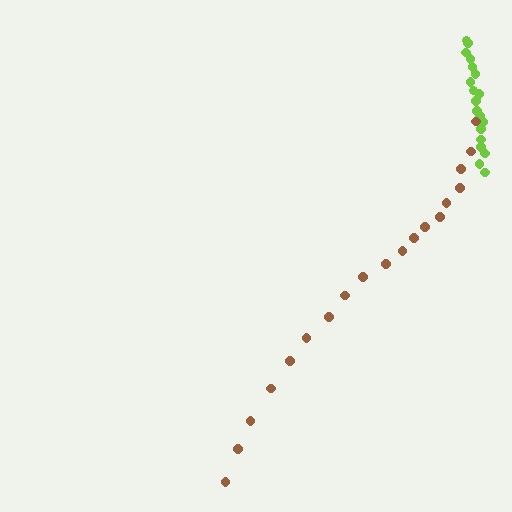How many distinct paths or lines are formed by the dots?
There are 2 distinct paths.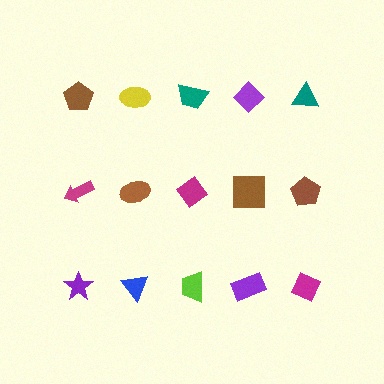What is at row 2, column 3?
A magenta diamond.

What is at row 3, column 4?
A purple rectangle.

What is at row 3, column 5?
A magenta diamond.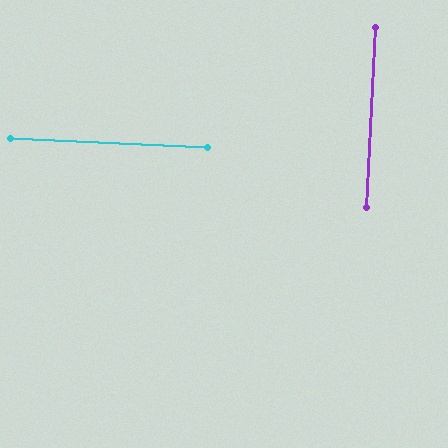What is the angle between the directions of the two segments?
Approximately 90 degrees.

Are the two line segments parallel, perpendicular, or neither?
Perpendicular — they meet at approximately 90°.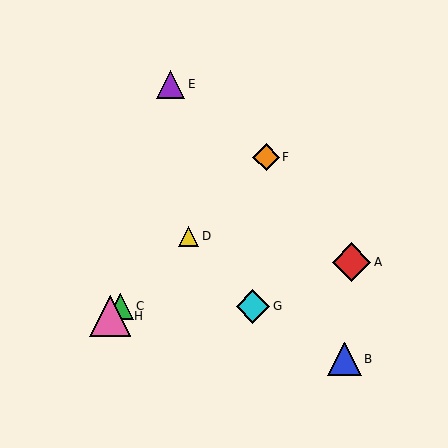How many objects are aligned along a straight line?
4 objects (C, D, F, H) are aligned along a straight line.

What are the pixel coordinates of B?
Object B is at (345, 359).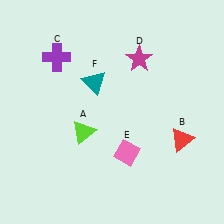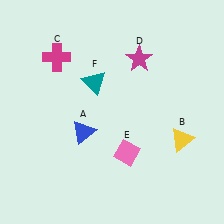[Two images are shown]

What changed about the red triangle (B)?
In Image 1, B is red. In Image 2, it changed to yellow.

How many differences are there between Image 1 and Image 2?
There are 3 differences between the two images.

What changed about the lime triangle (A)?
In Image 1, A is lime. In Image 2, it changed to blue.